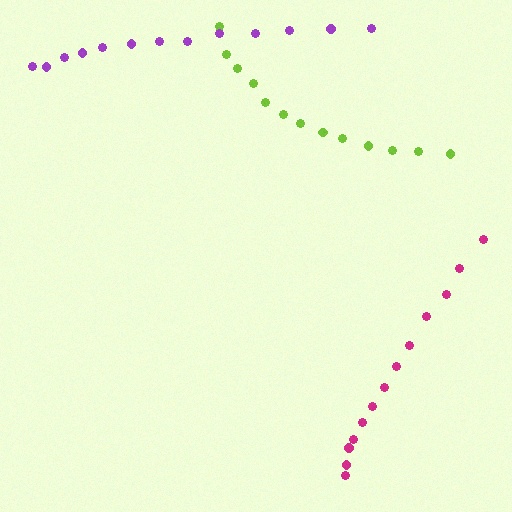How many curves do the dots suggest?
There are 3 distinct paths.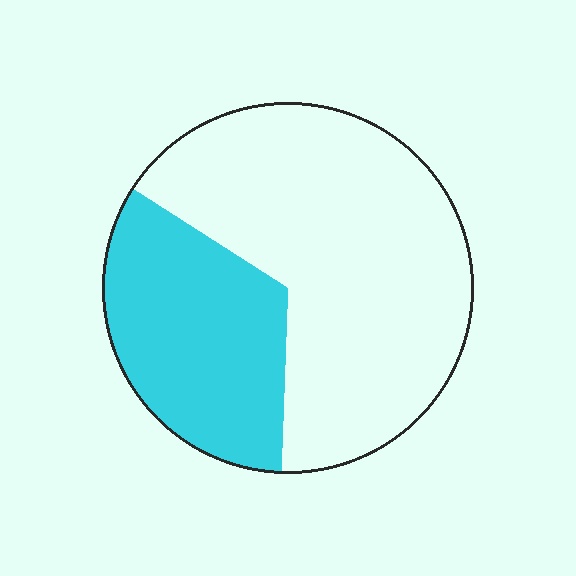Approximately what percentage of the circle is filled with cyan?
Approximately 35%.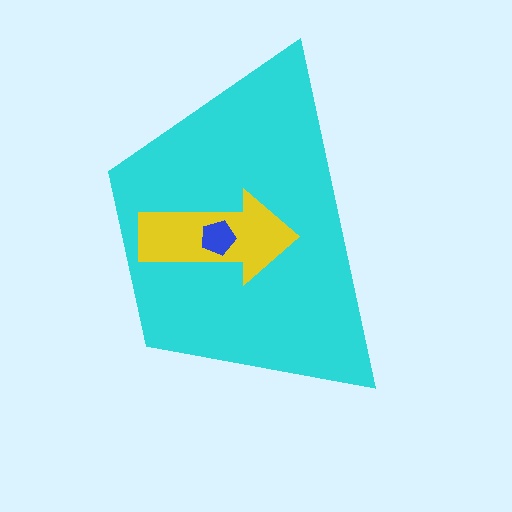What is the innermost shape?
The blue pentagon.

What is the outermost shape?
The cyan trapezoid.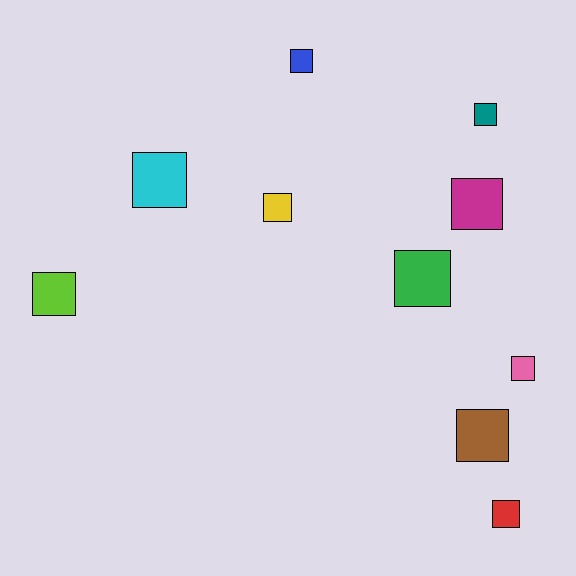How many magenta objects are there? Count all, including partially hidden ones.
There is 1 magenta object.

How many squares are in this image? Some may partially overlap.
There are 10 squares.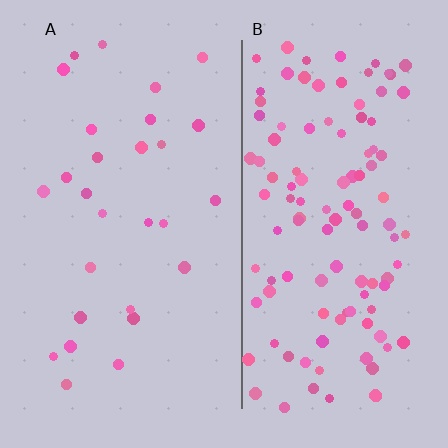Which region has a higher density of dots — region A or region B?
B (the right).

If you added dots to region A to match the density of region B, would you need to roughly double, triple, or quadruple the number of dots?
Approximately quadruple.